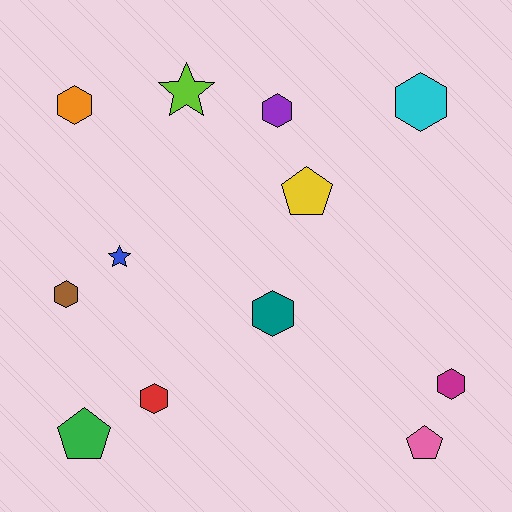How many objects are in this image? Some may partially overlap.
There are 12 objects.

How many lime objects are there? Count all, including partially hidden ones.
There is 1 lime object.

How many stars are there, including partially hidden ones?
There are 2 stars.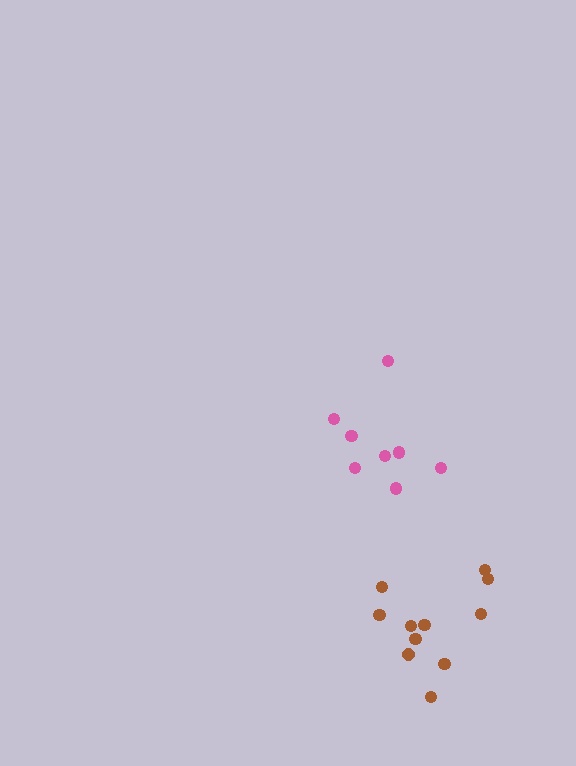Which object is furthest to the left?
The pink cluster is leftmost.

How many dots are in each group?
Group 1: 8 dots, Group 2: 11 dots (19 total).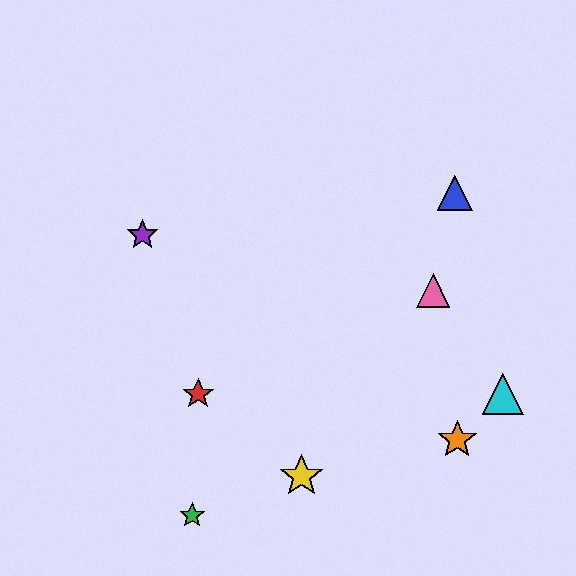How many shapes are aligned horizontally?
2 shapes (the red star, the cyan triangle) are aligned horizontally.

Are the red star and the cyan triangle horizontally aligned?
Yes, both are at y≈394.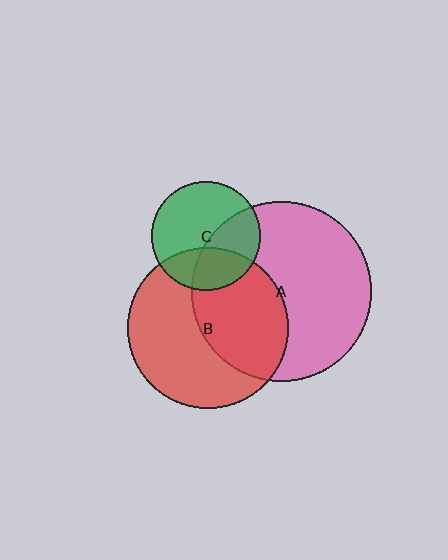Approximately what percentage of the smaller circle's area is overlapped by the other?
Approximately 40%.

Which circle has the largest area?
Circle A (pink).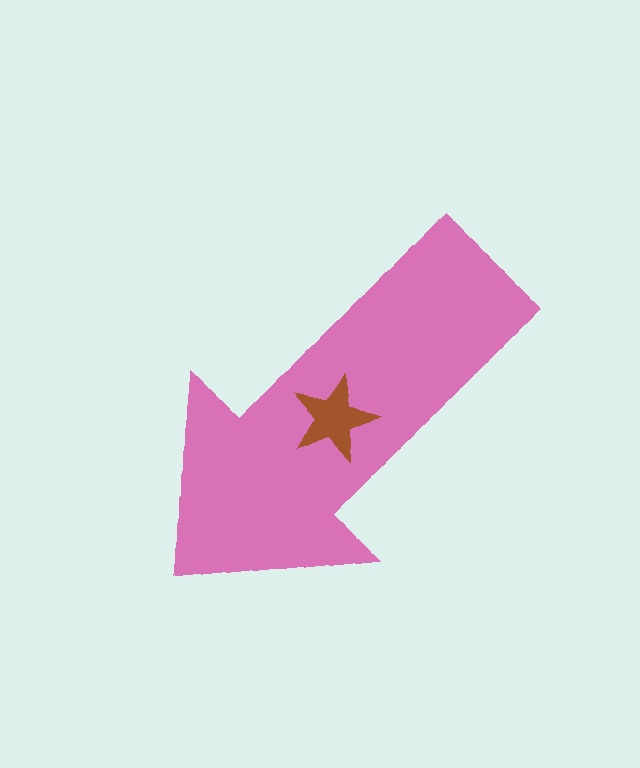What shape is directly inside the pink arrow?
The brown star.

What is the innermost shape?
The brown star.